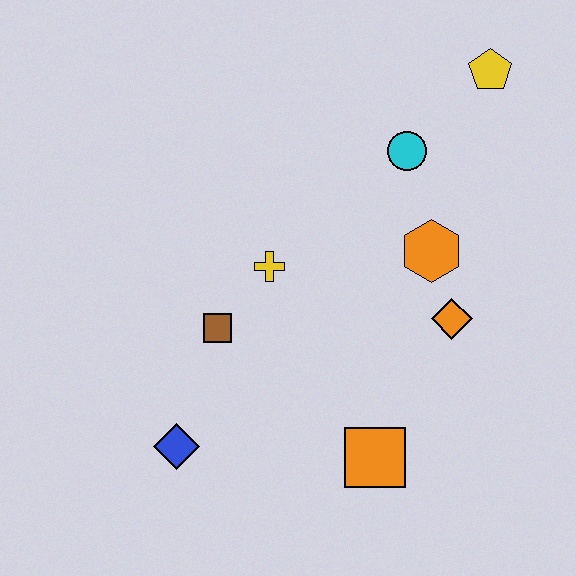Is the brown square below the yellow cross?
Yes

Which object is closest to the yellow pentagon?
The cyan circle is closest to the yellow pentagon.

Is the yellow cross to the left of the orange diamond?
Yes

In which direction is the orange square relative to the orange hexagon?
The orange square is below the orange hexagon.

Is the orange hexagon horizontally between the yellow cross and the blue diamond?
No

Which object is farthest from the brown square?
The yellow pentagon is farthest from the brown square.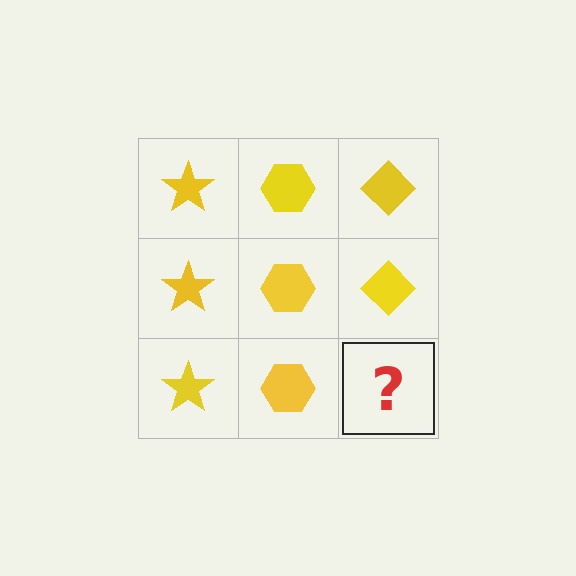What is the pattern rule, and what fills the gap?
The rule is that each column has a consistent shape. The gap should be filled with a yellow diamond.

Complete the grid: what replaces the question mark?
The question mark should be replaced with a yellow diamond.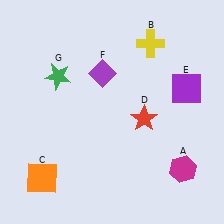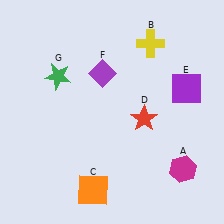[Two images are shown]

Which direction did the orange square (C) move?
The orange square (C) moved right.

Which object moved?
The orange square (C) moved right.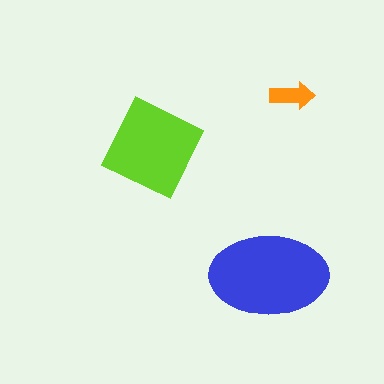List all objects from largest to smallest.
The blue ellipse, the lime diamond, the orange arrow.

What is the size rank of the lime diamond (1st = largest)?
2nd.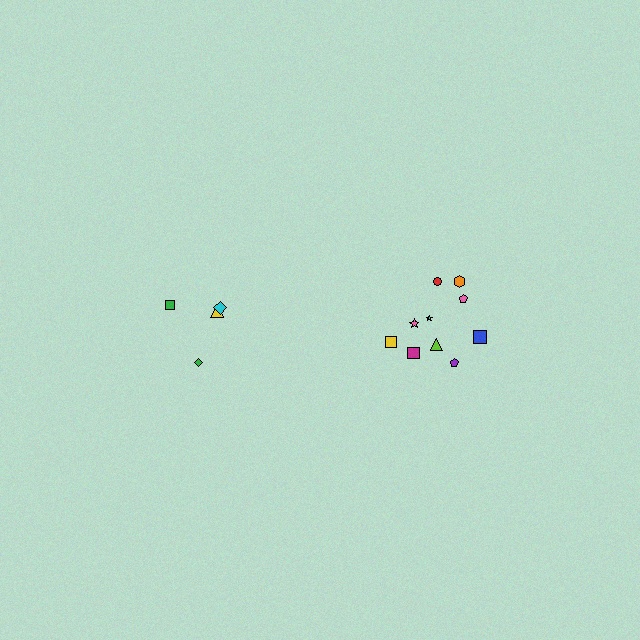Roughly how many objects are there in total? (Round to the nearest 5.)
Roughly 15 objects in total.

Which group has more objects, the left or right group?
The right group.